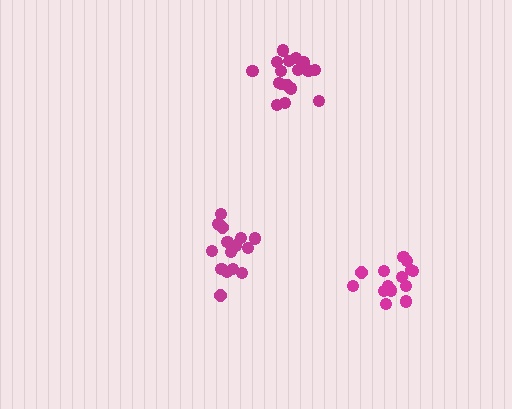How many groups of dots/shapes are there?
There are 3 groups.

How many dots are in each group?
Group 1: 17 dots, Group 2: 14 dots, Group 3: 16 dots (47 total).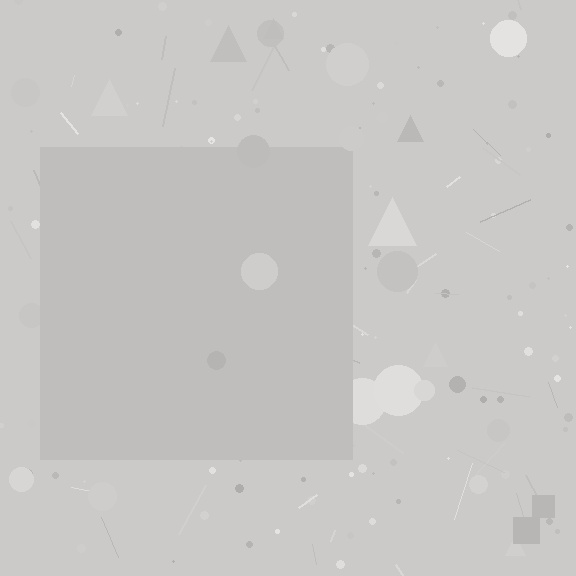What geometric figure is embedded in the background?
A square is embedded in the background.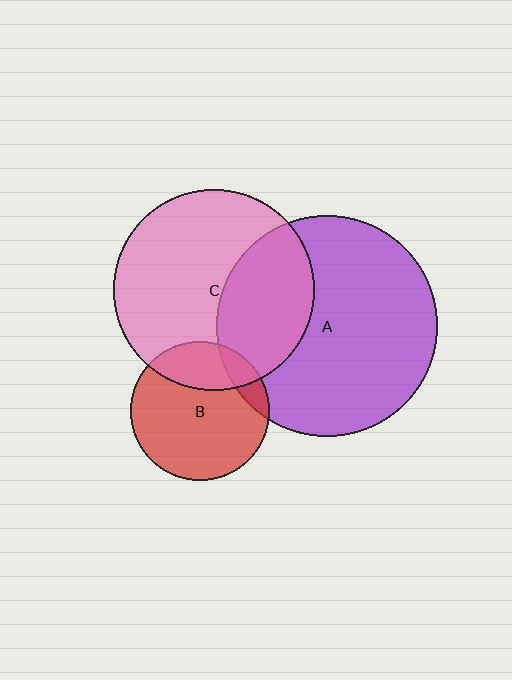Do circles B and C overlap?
Yes.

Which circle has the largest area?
Circle A (purple).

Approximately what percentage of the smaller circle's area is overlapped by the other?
Approximately 25%.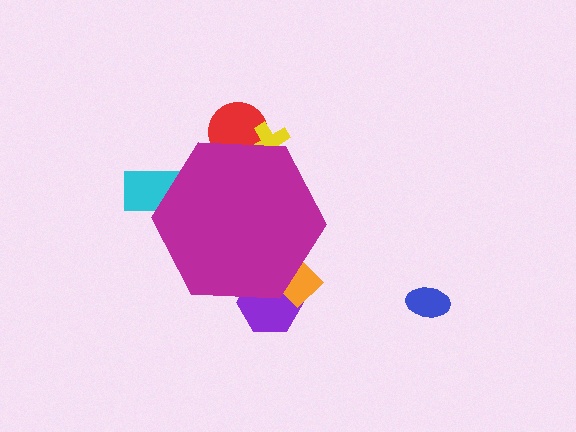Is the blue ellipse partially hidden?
No, the blue ellipse is fully visible.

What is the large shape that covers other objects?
A magenta hexagon.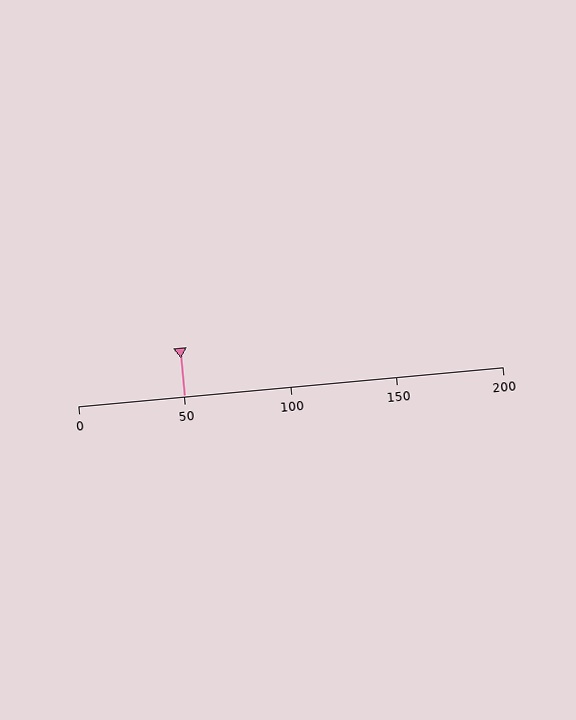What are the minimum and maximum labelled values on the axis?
The axis runs from 0 to 200.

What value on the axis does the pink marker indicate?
The marker indicates approximately 50.